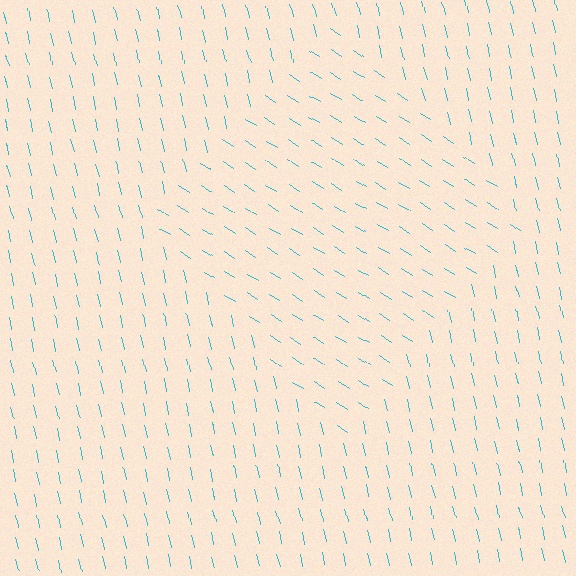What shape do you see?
I see a diamond.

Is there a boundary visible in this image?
Yes, there is a texture boundary formed by a change in line orientation.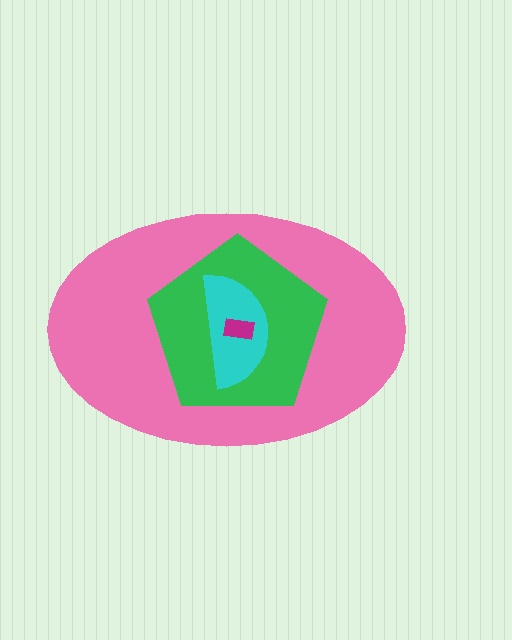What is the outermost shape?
The pink ellipse.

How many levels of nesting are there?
4.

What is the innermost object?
The magenta rectangle.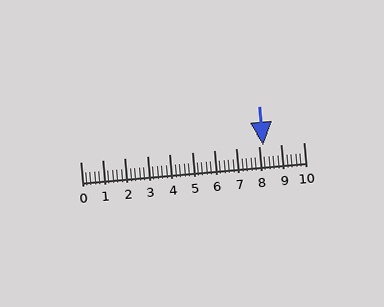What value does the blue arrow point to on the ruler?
The blue arrow points to approximately 8.2.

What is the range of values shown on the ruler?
The ruler shows values from 0 to 10.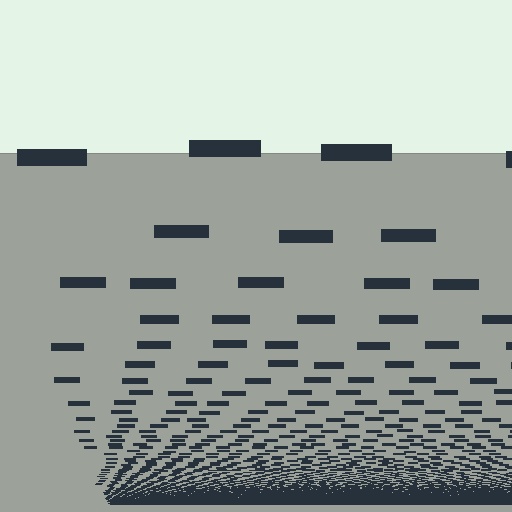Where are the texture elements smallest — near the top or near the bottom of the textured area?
Near the bottom.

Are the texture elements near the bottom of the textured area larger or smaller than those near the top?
Smaller. The gradient is inverted — elements near the bottom are smaller and denser.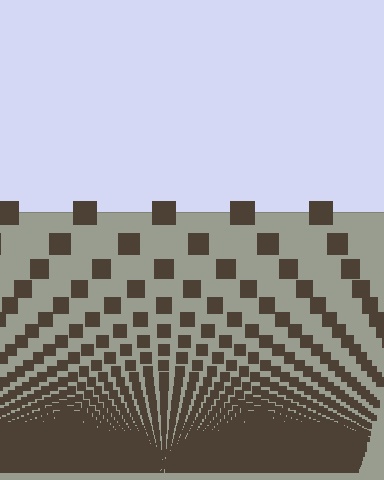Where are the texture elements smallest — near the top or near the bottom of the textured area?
Near the bottom.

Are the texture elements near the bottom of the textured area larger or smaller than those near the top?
Smaller. The gradient is inverted — elements near the bottom are smaller and denser.